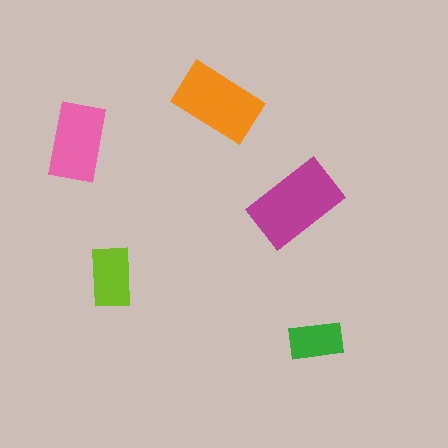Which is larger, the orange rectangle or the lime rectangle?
The orange one.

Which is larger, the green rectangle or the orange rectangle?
The orange one.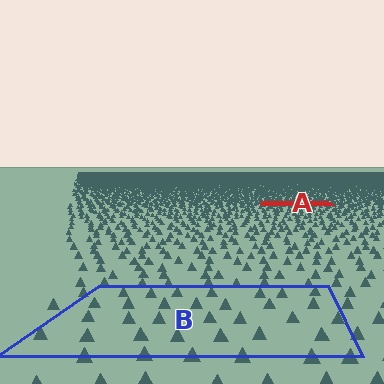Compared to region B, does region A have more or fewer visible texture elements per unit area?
Region A has more texture elements per unit area — they are packed more densely because it is farther away.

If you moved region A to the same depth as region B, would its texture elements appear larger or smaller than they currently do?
They would appear larger. At a closer depth, the same texture elements are projected at a bigger on-screen size.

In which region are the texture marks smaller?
The texture marks are smaller in region A, because it is farther away.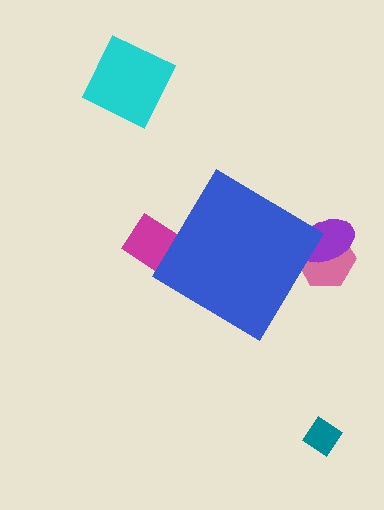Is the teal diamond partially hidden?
No, the teal diamond is fully visible.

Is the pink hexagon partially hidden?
Yes, the pink hexagon is partially hidden behind the blue diamond.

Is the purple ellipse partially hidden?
Yes, the purple ellipse is partially hidden behind the blue diamond.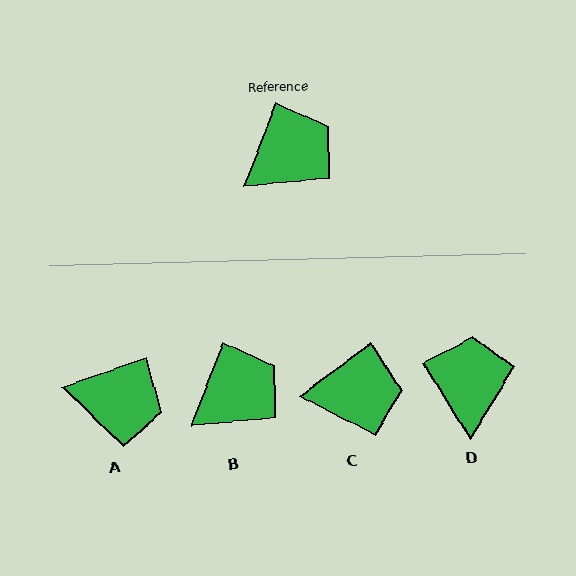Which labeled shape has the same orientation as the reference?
B.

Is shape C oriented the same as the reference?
No, it is off by about 33 degrees.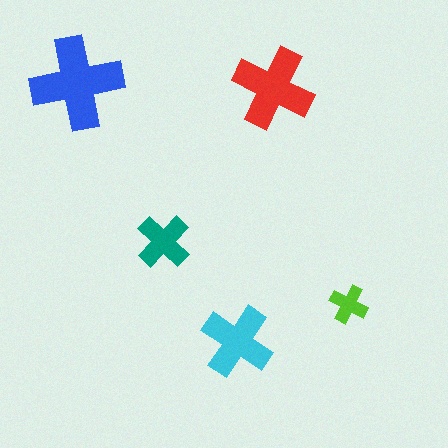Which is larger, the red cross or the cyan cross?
The red one.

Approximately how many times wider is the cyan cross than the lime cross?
About 2 times wider.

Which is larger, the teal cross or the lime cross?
The teal one.